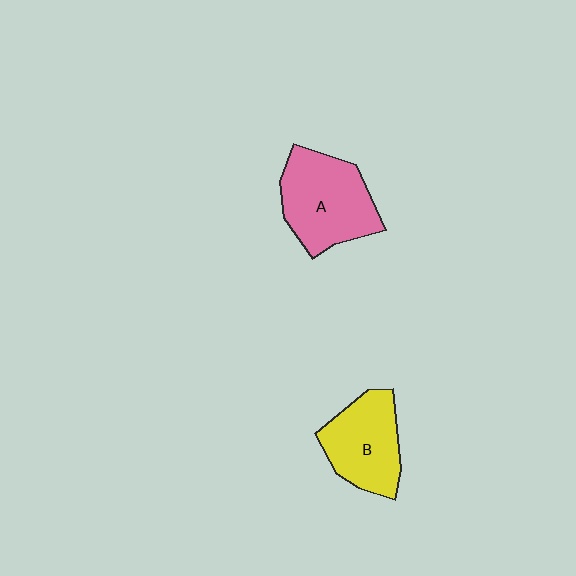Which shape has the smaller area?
Shape B (yellow).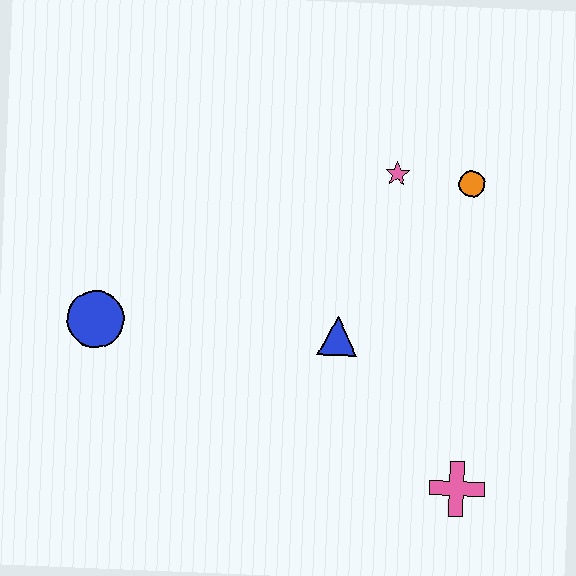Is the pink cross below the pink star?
Yes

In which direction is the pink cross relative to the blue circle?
The pink cross is to the right of the blue circle.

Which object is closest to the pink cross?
The blue triangle is closest to the pink cross.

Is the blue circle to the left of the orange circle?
Yes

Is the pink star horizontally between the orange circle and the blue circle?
Yes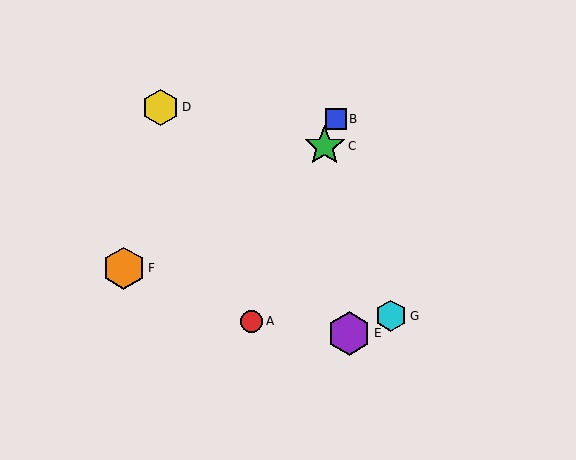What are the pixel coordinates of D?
Object D is at (161, 107).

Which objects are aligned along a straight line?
Objects A, B, C are aligned along a straight line.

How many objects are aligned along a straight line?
3 objects (A, B, C) are aligned along a straight line.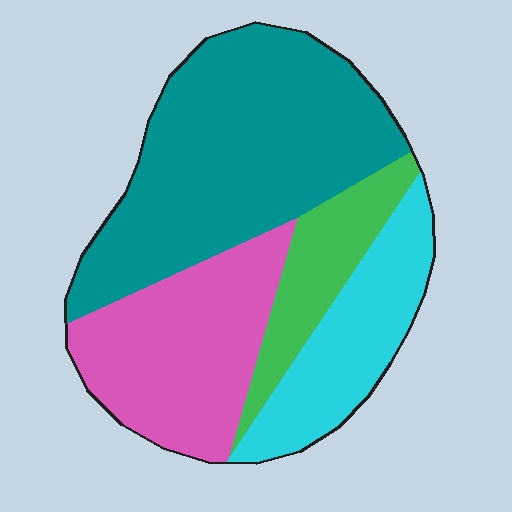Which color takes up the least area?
Green, at roughly 10%.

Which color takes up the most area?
Teal, at roughly 45%.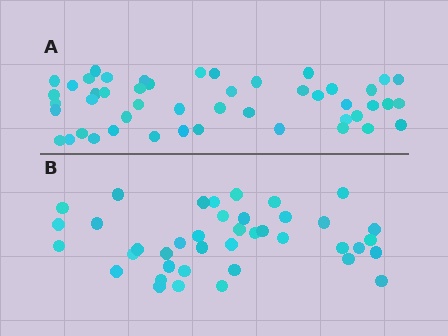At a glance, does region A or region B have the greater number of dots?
Region A (the top region) has more dots.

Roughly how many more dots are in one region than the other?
Region A has roughly 8 or so more dots than region B.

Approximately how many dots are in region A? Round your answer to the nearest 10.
About 50 dots. (The exact count is 48, which rounds to 50.)